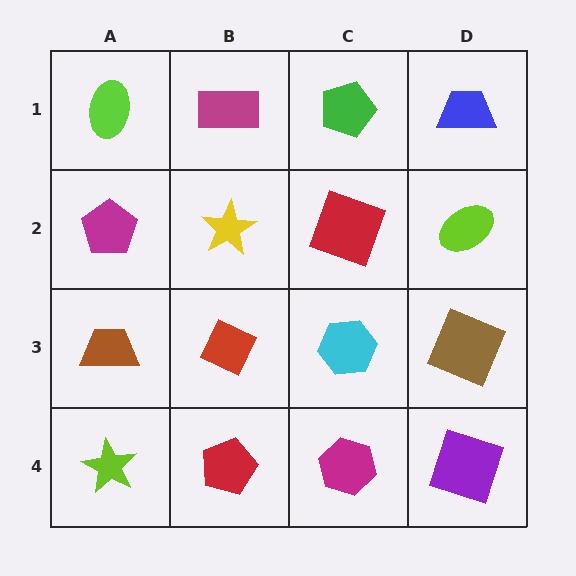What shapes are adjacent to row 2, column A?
A lime ellipse (row 1, column A), a brown trapezoid (row 3, column A), a yellow star (row 2, column B).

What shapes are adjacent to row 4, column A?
A brown trapezoid (row 3, column A), a red pentagon (row 4, column B).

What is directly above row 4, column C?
A cyan hexagon.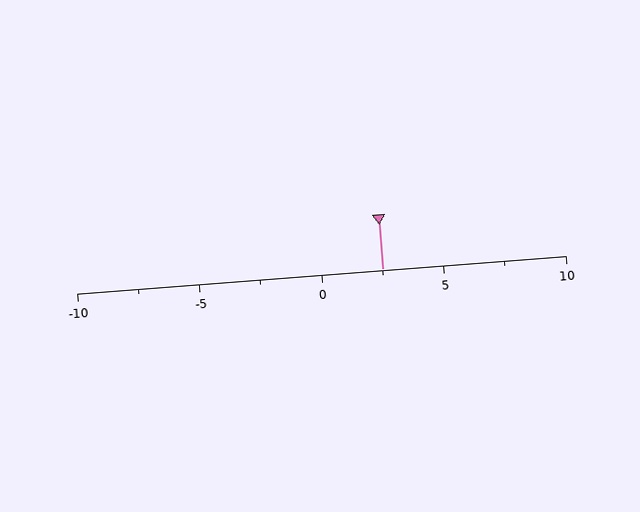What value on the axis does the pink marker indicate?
The marker indicates approximately 2.5.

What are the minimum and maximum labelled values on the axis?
The axis runs from -10 to 10.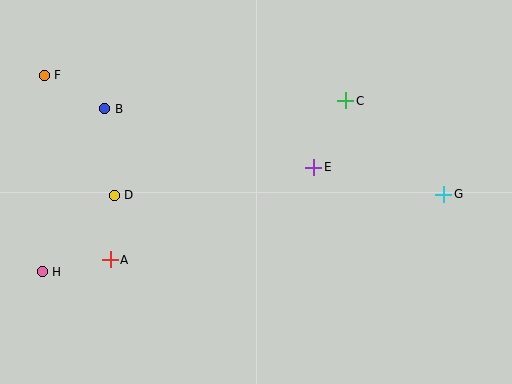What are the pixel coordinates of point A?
Point A is at (110, 260).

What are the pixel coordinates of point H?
Point H is at (42, 272).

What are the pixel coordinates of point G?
Point G is at (444, 194).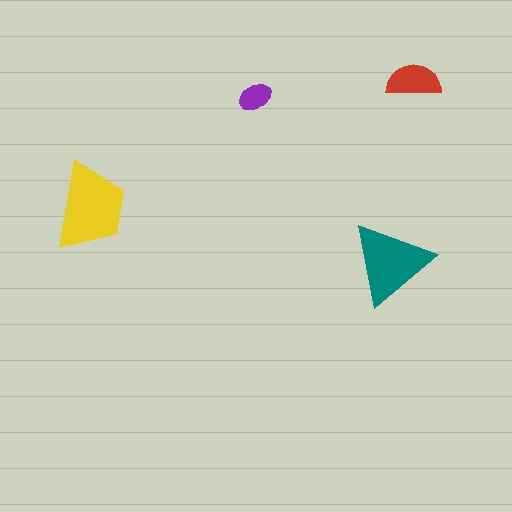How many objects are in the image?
There are 4 objects in the image.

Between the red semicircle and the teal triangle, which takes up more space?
The teal triangle.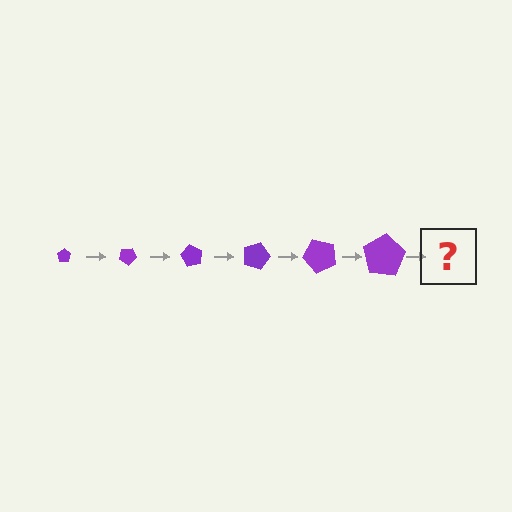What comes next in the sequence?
The next element should be a pentagon, larger than the previous one and rotated 180 degrees from the start.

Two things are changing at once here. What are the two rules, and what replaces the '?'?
The two rules are that the pentagon grows larger each step and it rotates 30 degrees each step. The '?' should be a pentagon, larger than the previous one and rotated 180 degrees from the start.